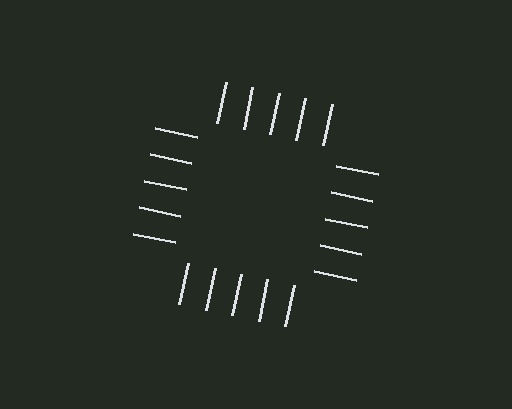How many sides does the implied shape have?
4 sides — the line-ends trace a square.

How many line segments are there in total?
20 — 5 along each of the 4 edges.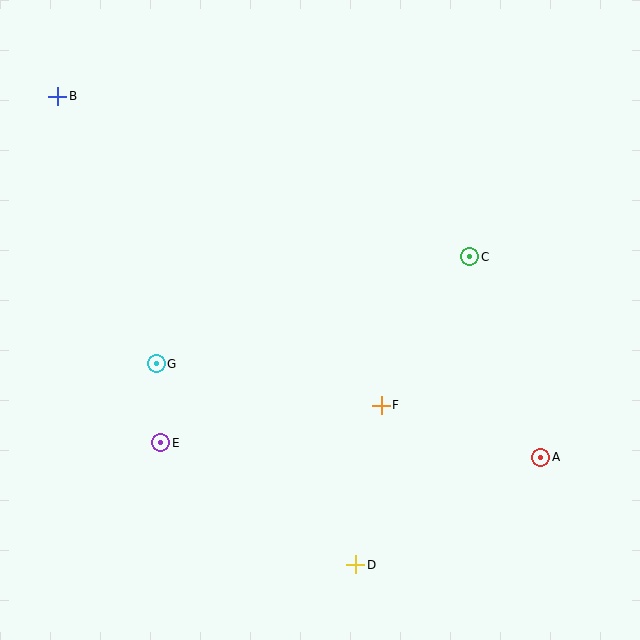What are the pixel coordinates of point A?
Point A is at (541, 457).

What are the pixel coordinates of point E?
Point E is at (161, 443).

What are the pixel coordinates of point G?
Point G is at (156, 364).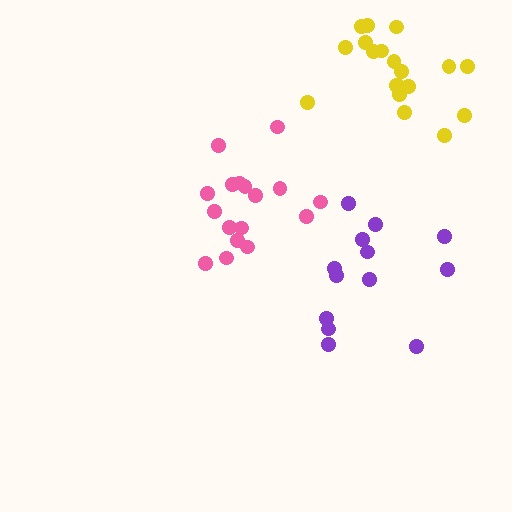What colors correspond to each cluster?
The clusters are colored: purple, pink, yellow.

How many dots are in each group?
Group 1: 13 dots, Group 2: 17 dots, Group 3: 19 dots (49 total).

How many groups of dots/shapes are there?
There are 3 groups.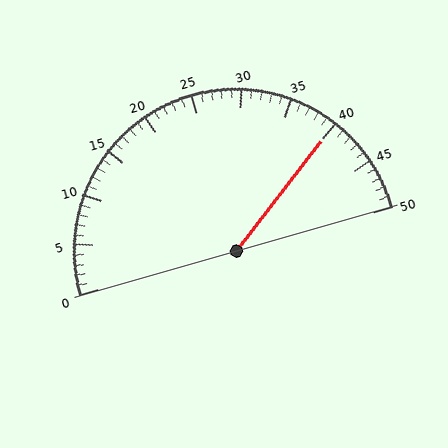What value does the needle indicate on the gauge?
The needle indicates approximately 40.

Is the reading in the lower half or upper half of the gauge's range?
The reading is in the upper half of the range (0 to 50).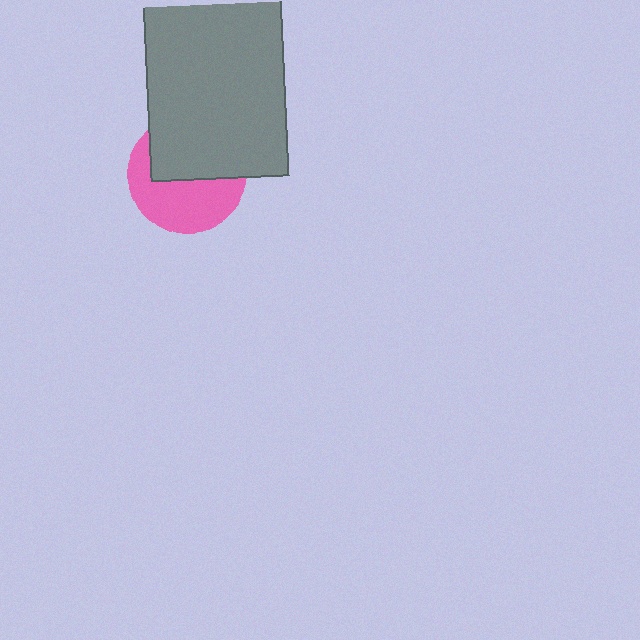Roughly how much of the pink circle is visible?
About half of it is visible (roughly 51%).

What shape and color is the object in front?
The object in front is a gray rectangle.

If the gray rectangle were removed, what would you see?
You would see the complete pink circle.